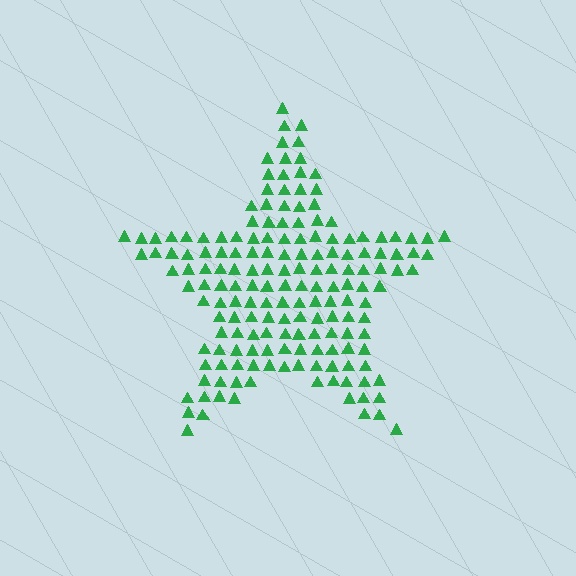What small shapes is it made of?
It is made of small triangles.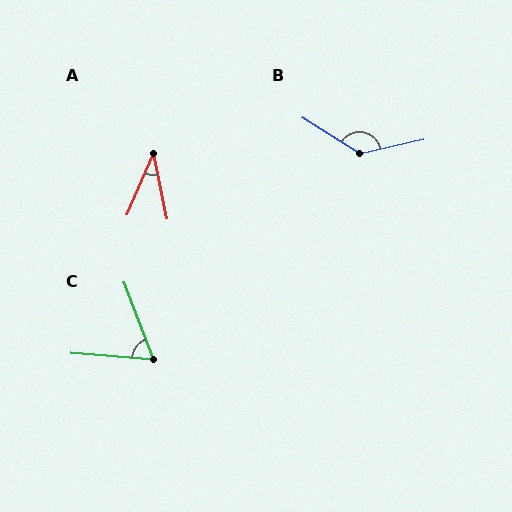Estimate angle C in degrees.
Approximately 64 degrees.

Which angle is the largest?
B, at approximately 135 degrees.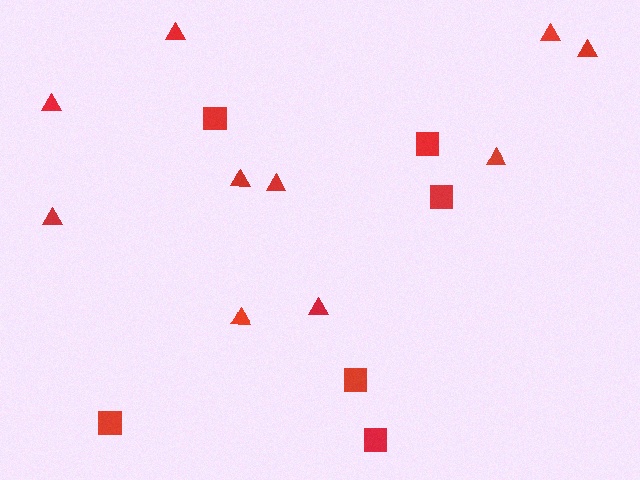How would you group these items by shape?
There are 2 groups: one group of squares (6) and one group of triangles (10).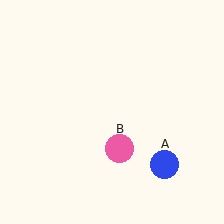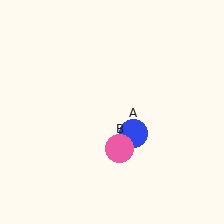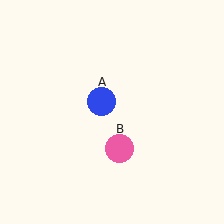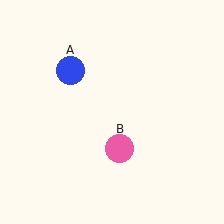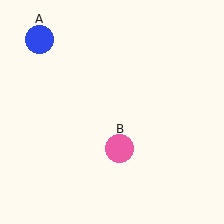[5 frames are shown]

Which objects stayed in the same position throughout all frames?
Pink circle (object B) remained stationary.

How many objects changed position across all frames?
1 object changed position: blue circle (object A).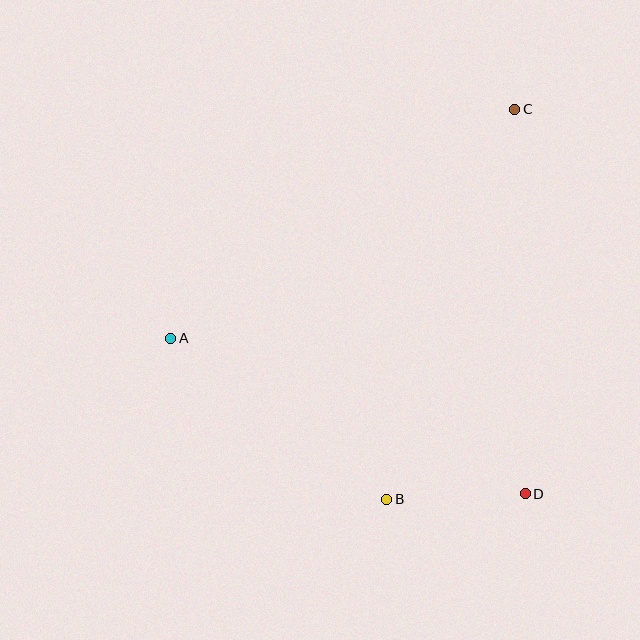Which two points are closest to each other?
Points B and D are closest to each other.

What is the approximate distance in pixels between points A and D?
The distance between A and D is approximately 387 pixels.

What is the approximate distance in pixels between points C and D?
The distance between C and D is approximately 385 pixels.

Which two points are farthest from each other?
Points A and C are farthest from each other.